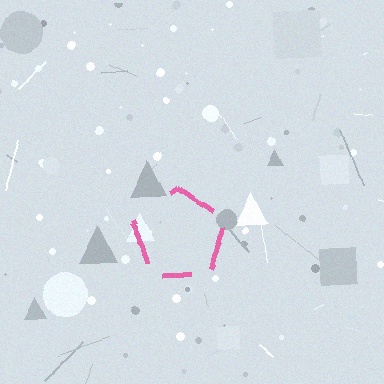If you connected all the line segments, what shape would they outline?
They would outline a pentagon.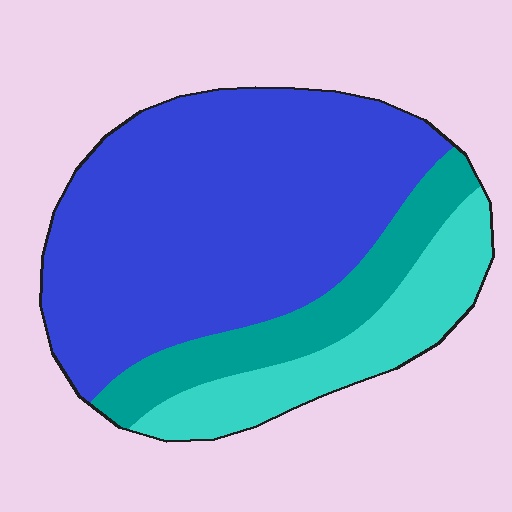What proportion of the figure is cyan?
Cyan takes up about one fifth (1/5) of the figure.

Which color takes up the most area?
Blue, at roughly 65%.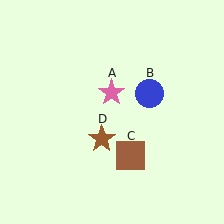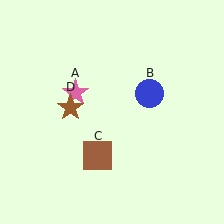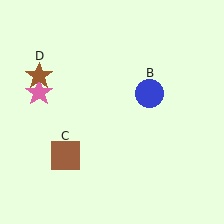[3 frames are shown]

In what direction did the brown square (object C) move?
The brown square (object C) moved left.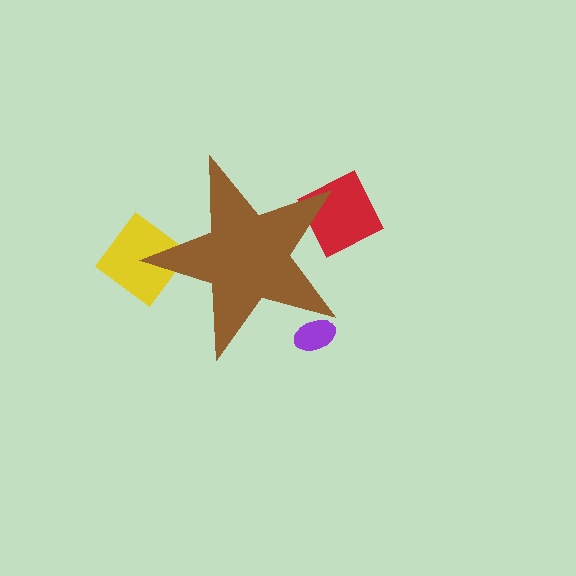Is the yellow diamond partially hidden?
Yes, the yellow diamond is partially hidden behind the brown star.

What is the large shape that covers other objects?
A brown star.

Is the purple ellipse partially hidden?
Yes, the purple ellipse is partially hidden behind the brown star.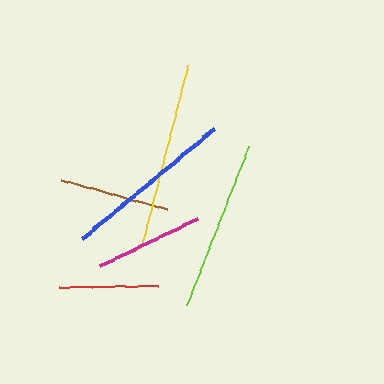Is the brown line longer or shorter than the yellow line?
The yellow line is longer than the brown line.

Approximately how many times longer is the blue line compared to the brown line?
The blue line is approximately 1.6 times the length of the brown line.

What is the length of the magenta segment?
The magenta segment is approximately 108 pixels long.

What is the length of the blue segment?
The blue segment is approximately 172 pixels long.